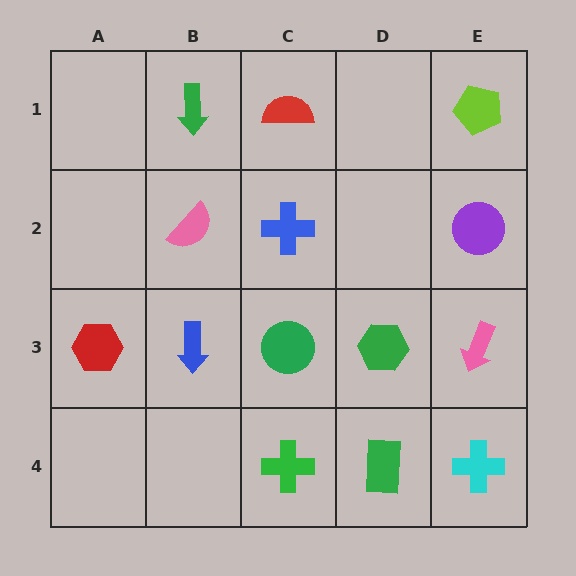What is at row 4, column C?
A green cross.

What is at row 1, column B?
A green arrow.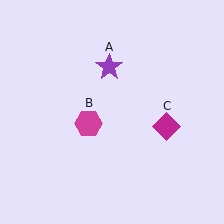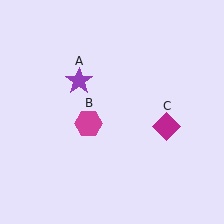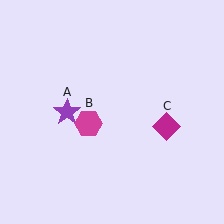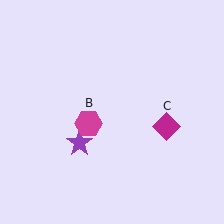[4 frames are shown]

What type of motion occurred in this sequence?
The purple star (object A) rotated counterclockwise around the center of the scene.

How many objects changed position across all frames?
1 object changed position: purple star (object A).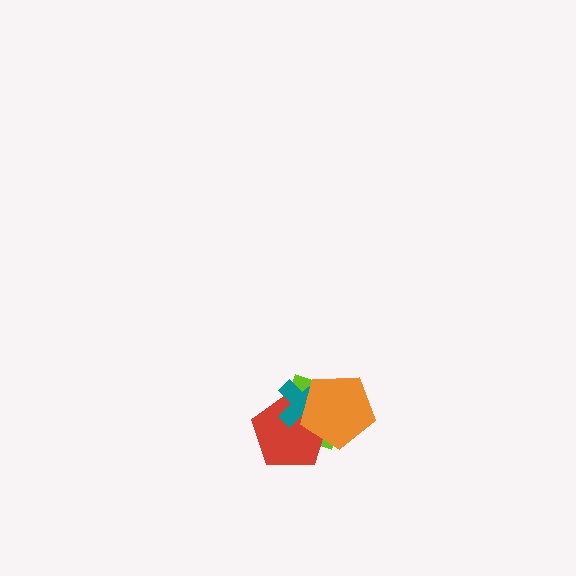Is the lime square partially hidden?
Yes, it is partially covered by another shape.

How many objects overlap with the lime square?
3 objects overlap with the lime square.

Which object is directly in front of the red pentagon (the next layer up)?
The teal cross is directly in front of the red pentagon.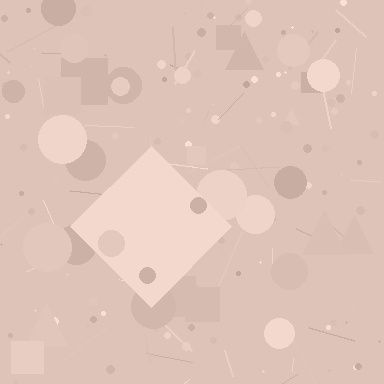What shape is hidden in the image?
A diamond is hidden in the image.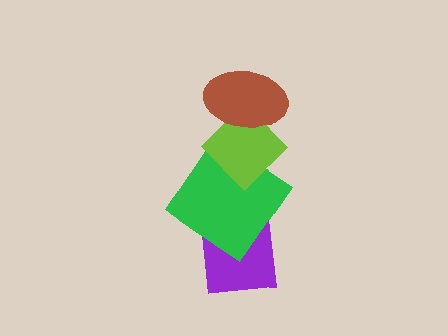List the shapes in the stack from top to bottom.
From top to bottom: the brown ellipse, the lime diamond, the green diamond, the purple square.